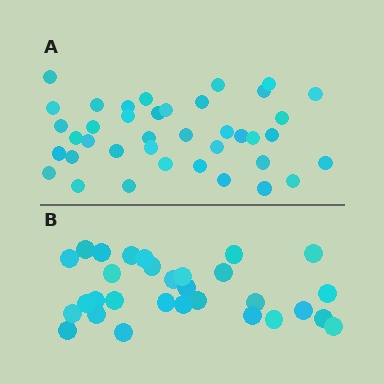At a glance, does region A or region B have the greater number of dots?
Region A (the top region) has more dots.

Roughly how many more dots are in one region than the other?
Region A has roughly 8 or so more dots than region B.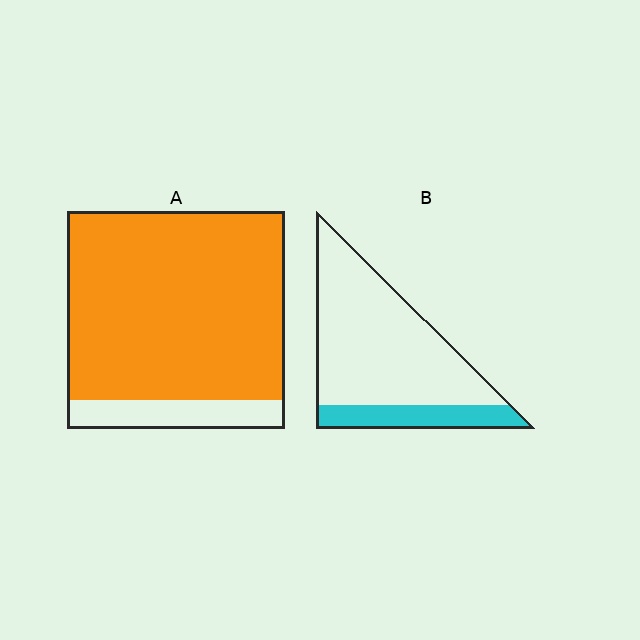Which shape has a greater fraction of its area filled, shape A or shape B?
Shape A.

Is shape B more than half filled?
No.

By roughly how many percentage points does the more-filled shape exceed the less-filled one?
By roughly 65 percentage points (A over B).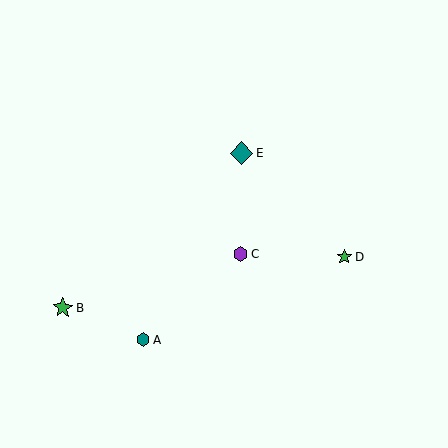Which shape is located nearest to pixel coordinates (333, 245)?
The green star (labeled D) at (344, 257) is nearest to that location.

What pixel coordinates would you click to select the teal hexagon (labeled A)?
Click at (143, 340) to select the teal hexagon A.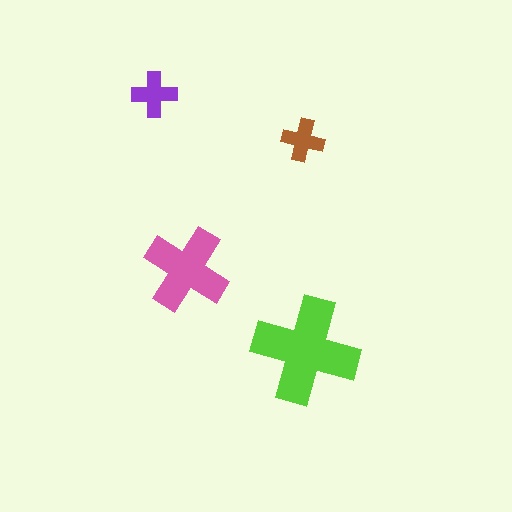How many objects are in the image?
There are 4 objects in the image.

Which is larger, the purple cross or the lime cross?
The lime one.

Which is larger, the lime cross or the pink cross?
The lime one.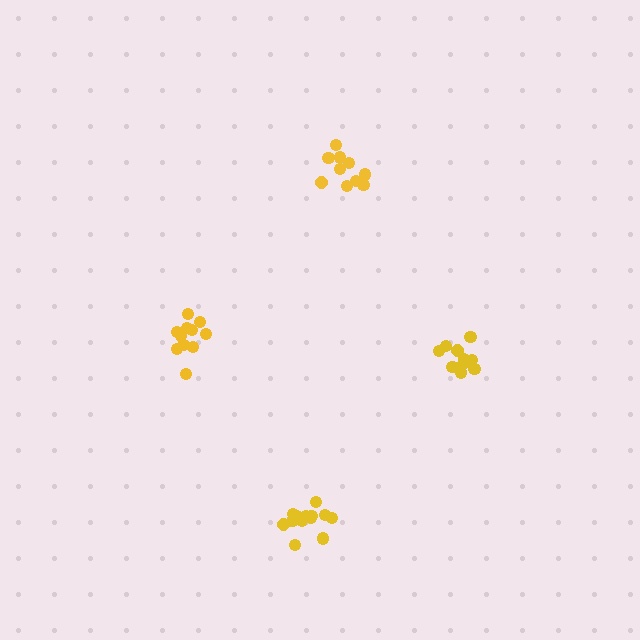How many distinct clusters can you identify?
There are 4 distinct clusters.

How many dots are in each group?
Group 1: 11 dots, Group 2: 10 dots, Group 3: 13 dots, Group 4: 11 dots (45 total).